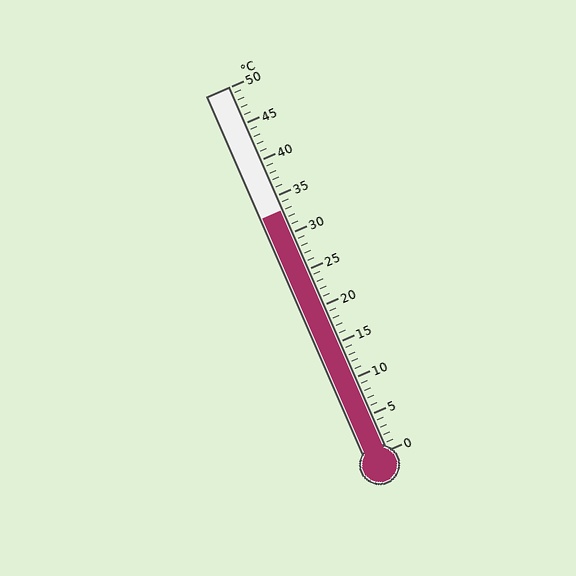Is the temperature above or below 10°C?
The temperature is above 10°C.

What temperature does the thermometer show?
The thermometer shows approximately 33°C.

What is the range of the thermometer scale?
The thermometer scale ranges from 0°C to 50°C.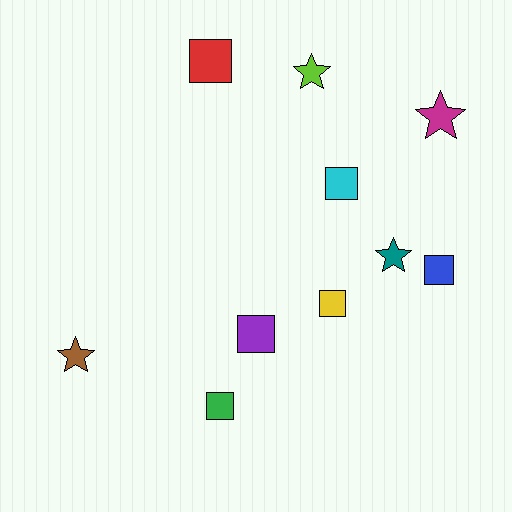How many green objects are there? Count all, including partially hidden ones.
There is 1 green object.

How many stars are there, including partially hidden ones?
There are 4 stars.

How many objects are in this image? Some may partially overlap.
There are 10 objects.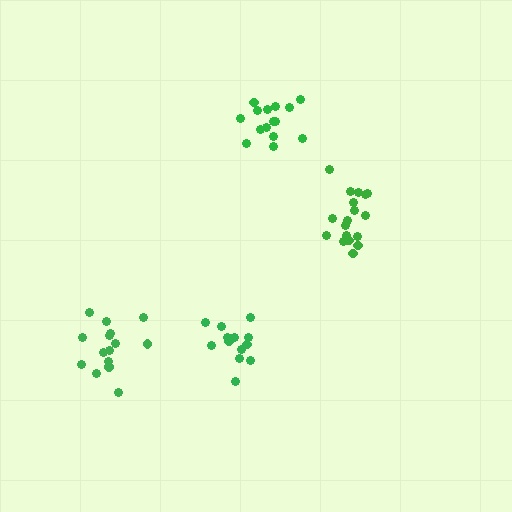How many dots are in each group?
Group 1: 18 dots, Group 2: 15 dots, Group 3: 15 dots, Group 4: 13 dots (61 total).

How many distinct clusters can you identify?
There are 4 distinct clusters.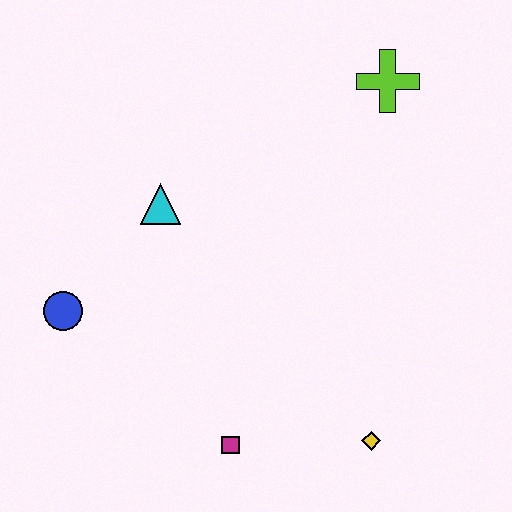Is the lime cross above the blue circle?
Yes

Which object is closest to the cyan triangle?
The blue circle is closest to the cyan triangle.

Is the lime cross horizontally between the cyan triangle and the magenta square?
No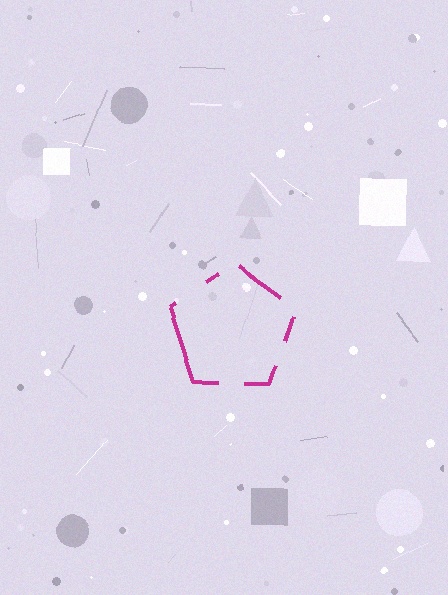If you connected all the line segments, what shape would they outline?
They would outline a pentagon.